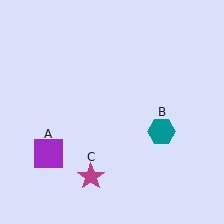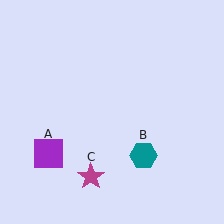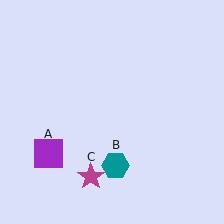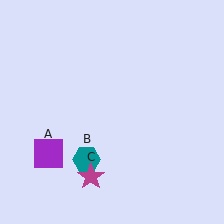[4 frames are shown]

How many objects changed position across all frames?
1 object changed position: teal hexagon (object B).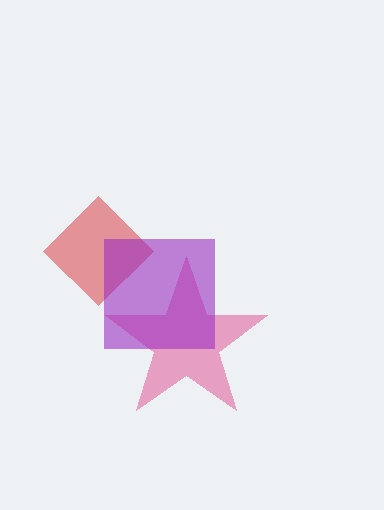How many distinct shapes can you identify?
There are 3 distinct shapes: a red diamond, a pink star, a purple square.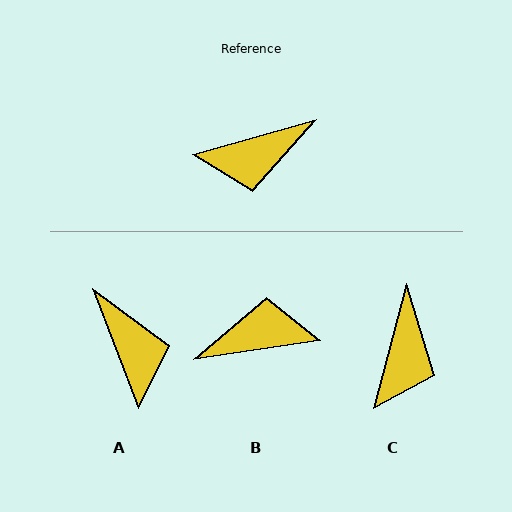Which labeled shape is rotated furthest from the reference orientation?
B, about 173 degrees away.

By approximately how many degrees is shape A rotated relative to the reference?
Approximately 95 degrees counter-clockwise.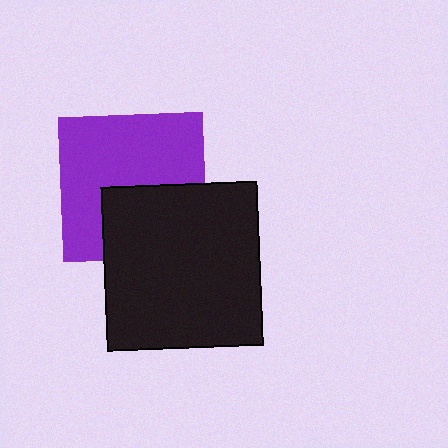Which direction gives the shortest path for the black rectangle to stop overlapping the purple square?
Moving down gives the shortest separation.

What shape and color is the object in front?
The object in front is a black rectangle.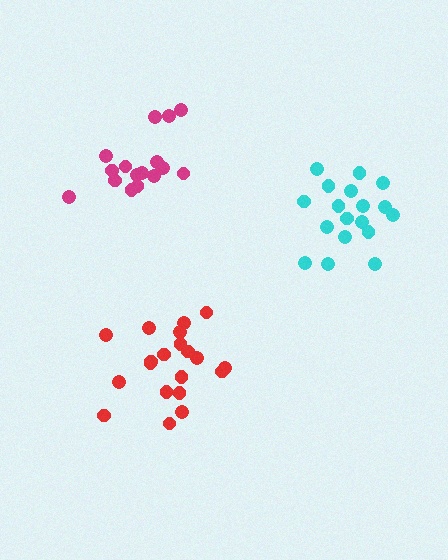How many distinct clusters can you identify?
There are 3 distinct clusters.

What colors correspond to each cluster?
The clusters are colored: magenta, cyan, red.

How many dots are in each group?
Group 1: 16 dots, Group 2: 18 dots, Group 3: 20 dots (54 total).